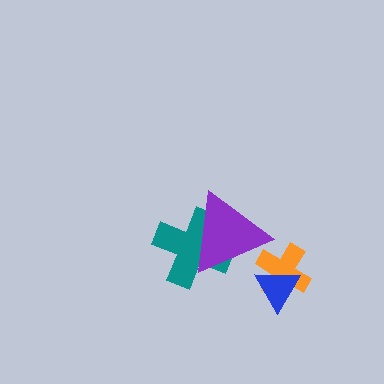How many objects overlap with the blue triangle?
1 object overlaps with the blue triangle.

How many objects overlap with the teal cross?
1 object overlaps with the teal cross.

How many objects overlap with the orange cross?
2 objects overlap with the orange cross.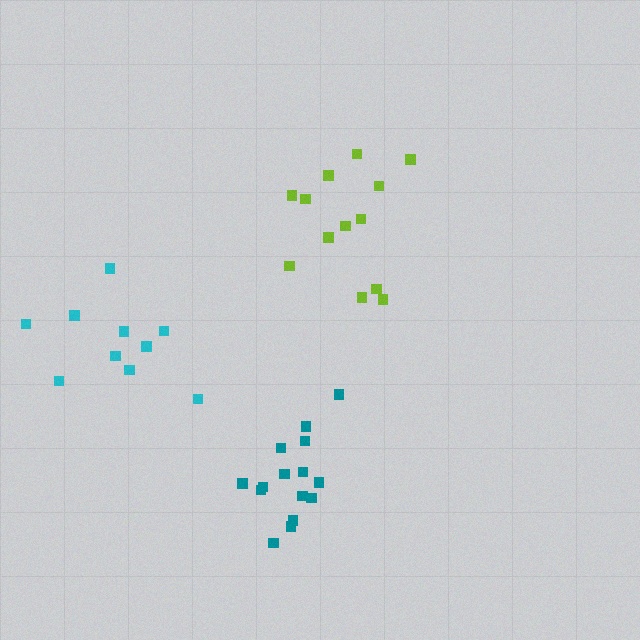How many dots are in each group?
Group 1: 15 dots, Group 2: 13 dots, Group 3: 10 dots (38 total).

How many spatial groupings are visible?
There are 3 spatial groupings.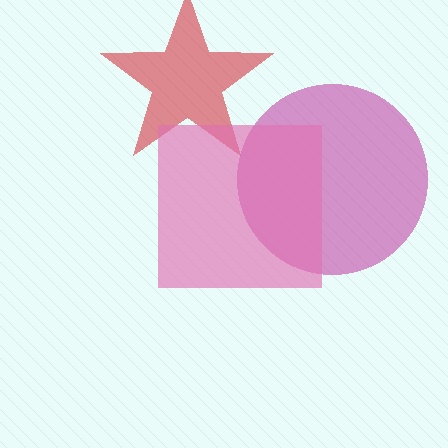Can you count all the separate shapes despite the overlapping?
Yes, there are 3 separate shapes.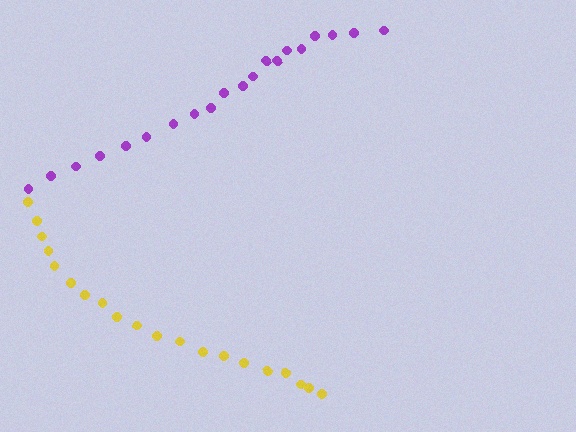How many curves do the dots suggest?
There are 2 distinct paths.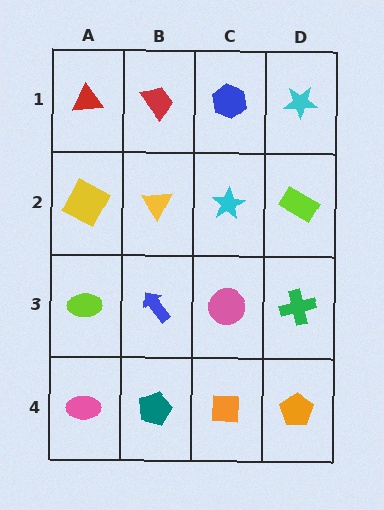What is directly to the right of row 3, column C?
A green cross.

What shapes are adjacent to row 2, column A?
A red triangle (row 1, column A), a lime ellipse (row 3, column A), a yellow triangle (row 2, column B).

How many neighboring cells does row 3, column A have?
3.